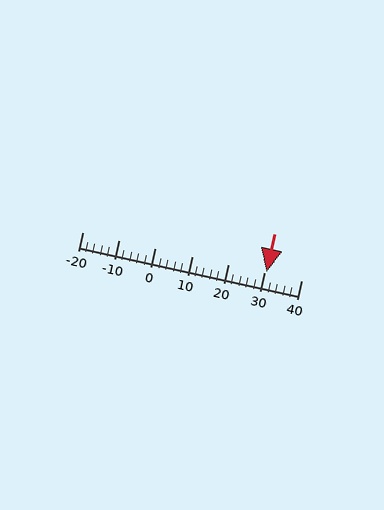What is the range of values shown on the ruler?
The ruler shows values from -20 to 40.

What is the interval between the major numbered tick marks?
The major tick marks are spaced 10 units apart.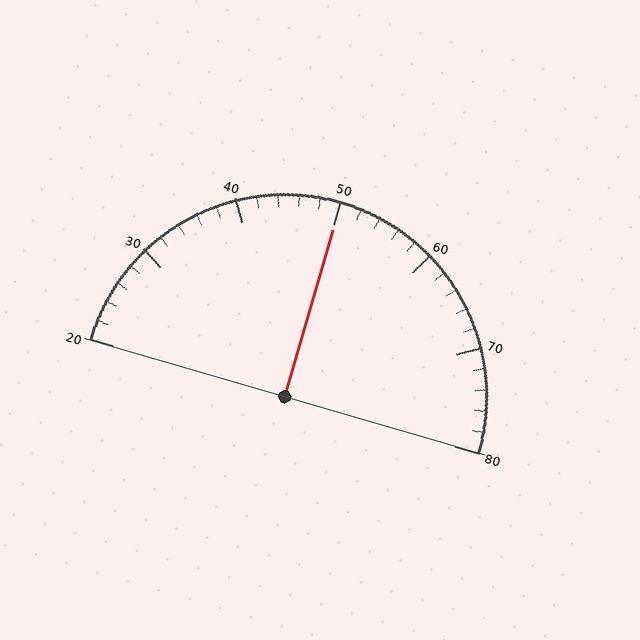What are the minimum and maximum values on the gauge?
The gauge ranges from 20 to 80.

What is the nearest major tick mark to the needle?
The nearest major tick mark is 50.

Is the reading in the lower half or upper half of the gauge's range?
The reading is in the upper half of the range (20 to 80).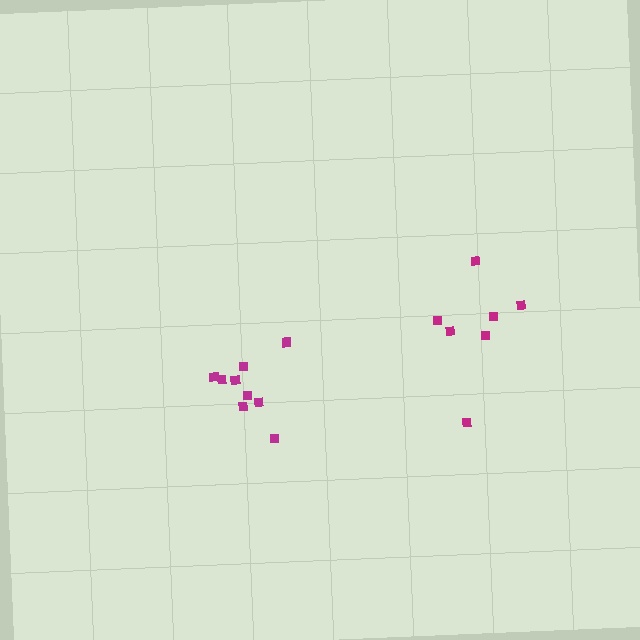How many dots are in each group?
Group 1: 9 dots, Group 2: 7 dots (16 total).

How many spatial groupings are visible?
There are 2 spatial groupings.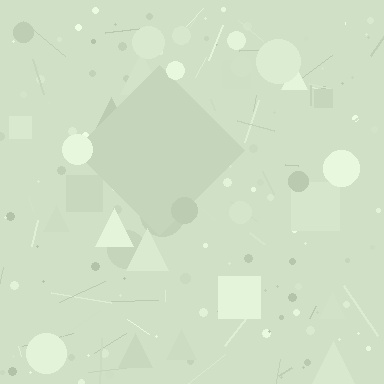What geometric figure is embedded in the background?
A diamond is embedded in the background.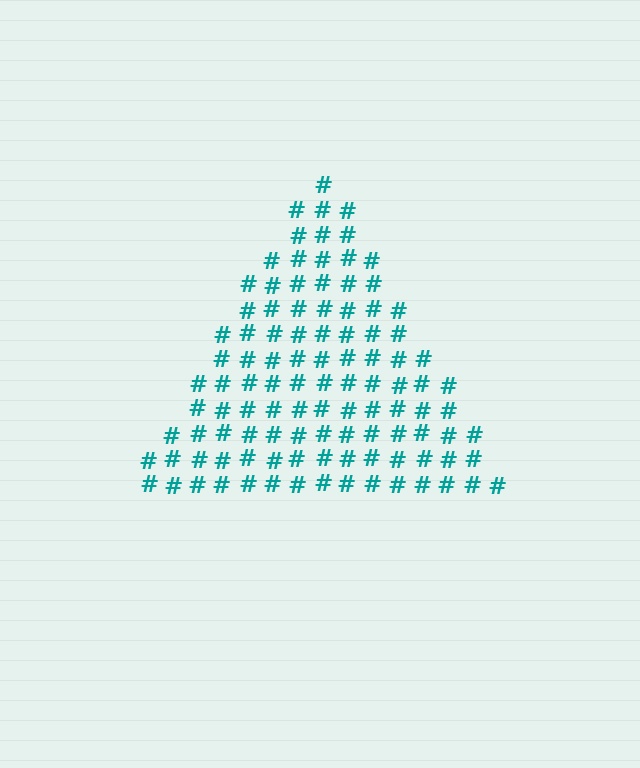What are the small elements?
The small elements are hash symbols.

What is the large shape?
The large shape is a triangle.